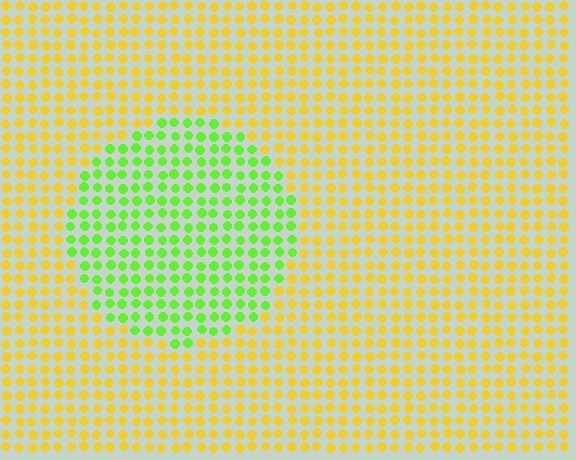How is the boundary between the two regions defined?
The boundary is defined purely by a slight shift in hue (about 56 degrees). Spacing, size, and orientation are identical on both sides.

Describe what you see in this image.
The image is filled with small yellow elements in a uniform arrangement. A circle-shaped region is visible where the elements are tinted to a slightly different hue, forming a subtle color boundary.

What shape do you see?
I see a circle.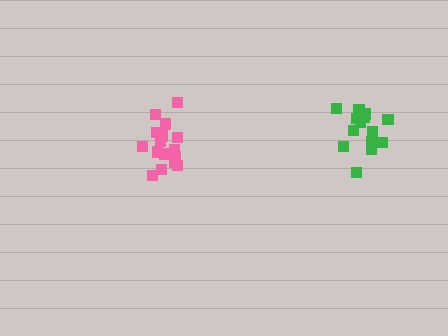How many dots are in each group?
Group 1: 16 dots, Group 2: 14 dots (30 total).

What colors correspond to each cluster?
The clusters are colored: pink, green.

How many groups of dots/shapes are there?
There are 2 groups.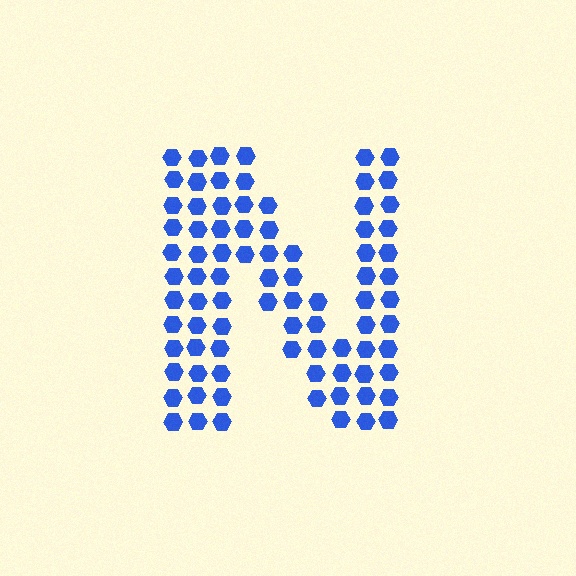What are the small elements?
The small elements are hexagons.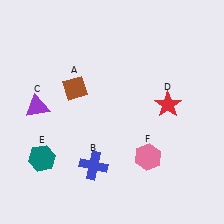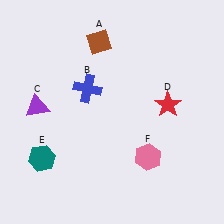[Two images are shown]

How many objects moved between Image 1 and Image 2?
2 objects moved between the two images.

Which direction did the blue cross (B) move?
The blue cross (B) moved up.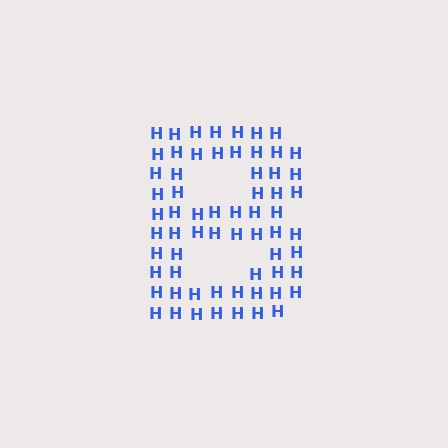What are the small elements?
The small elements are letter H's.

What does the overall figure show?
The overall figure shows the letter B.